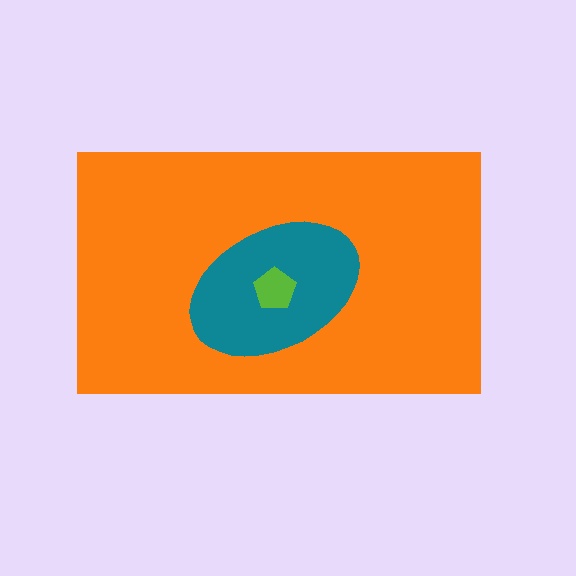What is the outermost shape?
The orange rectangle.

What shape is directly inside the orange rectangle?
The teal ellipse.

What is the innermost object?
The lime pentagon.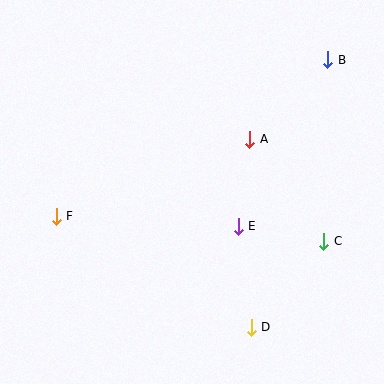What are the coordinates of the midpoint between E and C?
The midpoint between E and C is at (281, 234).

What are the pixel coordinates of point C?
Point C is at (324, 241).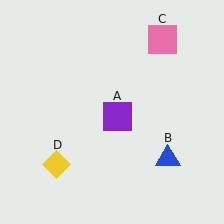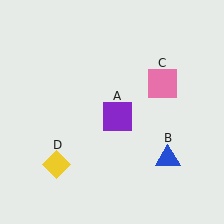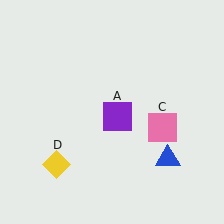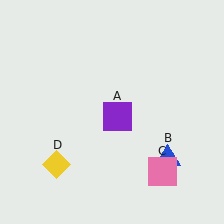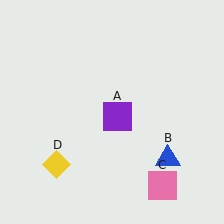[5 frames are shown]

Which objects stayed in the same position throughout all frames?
Purple square (object A) and blue triangle (object B) and yellow diamond (object D) remained stationary.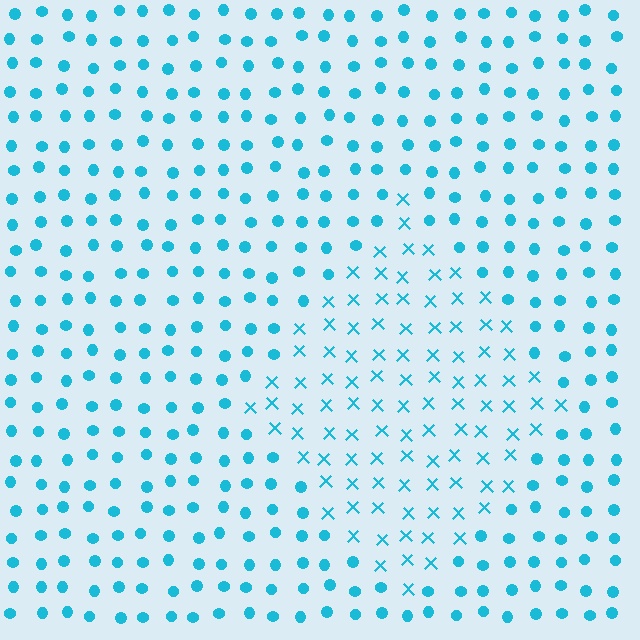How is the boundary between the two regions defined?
The boundary is defined by a change in element shape: X marks inside vs. circles outside. All elements share the same color and spacing.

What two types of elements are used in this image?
The image uses X marks inside the diamond region and circles outside it.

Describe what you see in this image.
The image is filled with small cyan elements arranged in a uniform grid. A diamond-shaped region contains X marks, while the surrounding area contains circles. The boundary is defined purely by the change in element shape.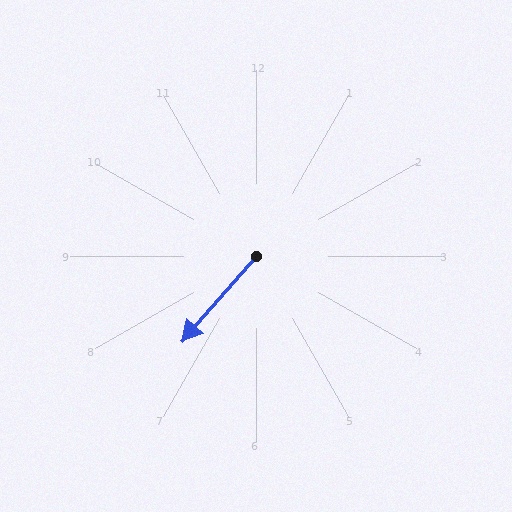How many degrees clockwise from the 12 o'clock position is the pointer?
Approximately 221 degrees.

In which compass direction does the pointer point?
Southwest.